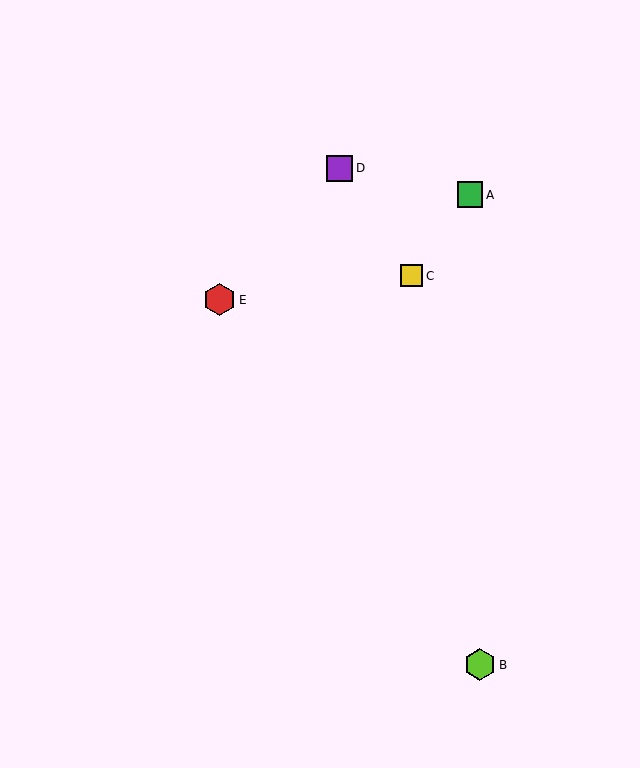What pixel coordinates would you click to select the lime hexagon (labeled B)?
Click at (480, 665) to select the lime hexagon B.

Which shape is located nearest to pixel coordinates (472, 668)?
The lime hexagon (labeled B) at (480, 665) is nearest to that location.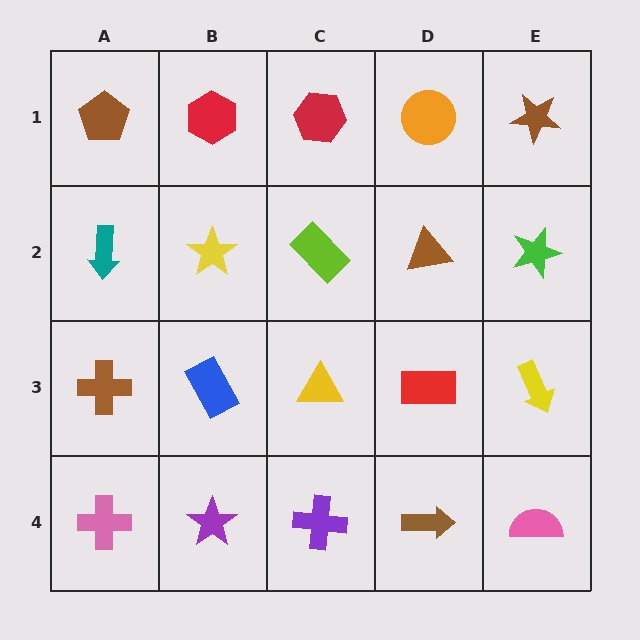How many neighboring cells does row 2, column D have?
4.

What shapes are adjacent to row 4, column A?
A brown cross (row 3, column A), a purple star (row 4, column B).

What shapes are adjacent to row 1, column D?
A brown triangle (row 2, column D), a red hexagon (row 1, column C), a brown star (row 1, column E).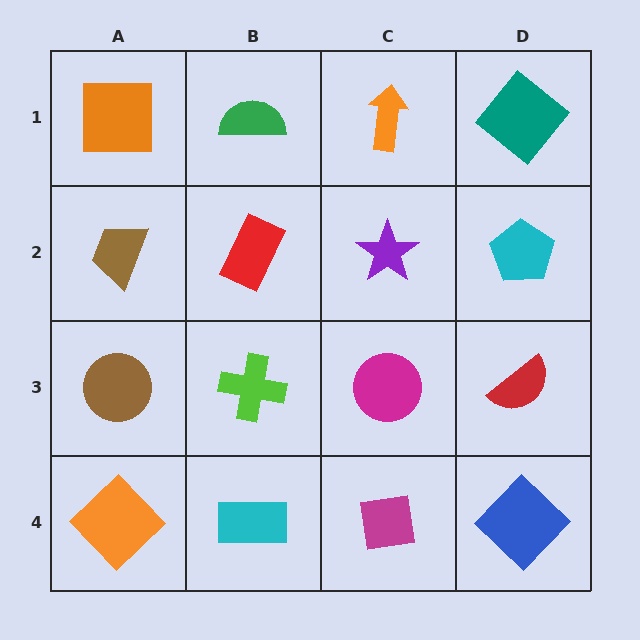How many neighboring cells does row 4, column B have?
3.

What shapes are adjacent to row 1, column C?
A purple star (row 2, column C), a green semicircle (row 1, column B), a teal diamond (row 1, column D).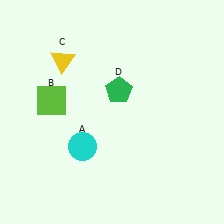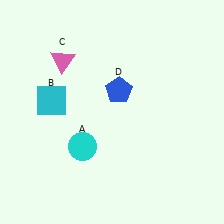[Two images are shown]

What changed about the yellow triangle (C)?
In Image 1, C is yellow. In Image 2, it changed to pink.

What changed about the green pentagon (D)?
In Image 1, D is green. In Image 2, it changed to blue.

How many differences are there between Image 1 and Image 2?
There are 3 differences between the two images.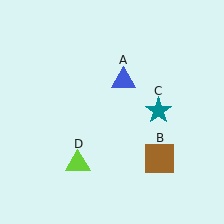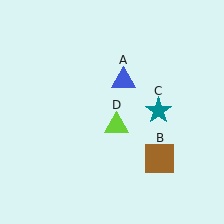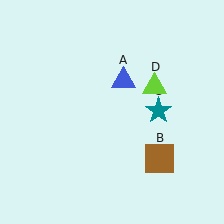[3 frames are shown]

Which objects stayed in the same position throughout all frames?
Blue triangle (object A) and brown square (object B) and teal star (object C) remained stationary.